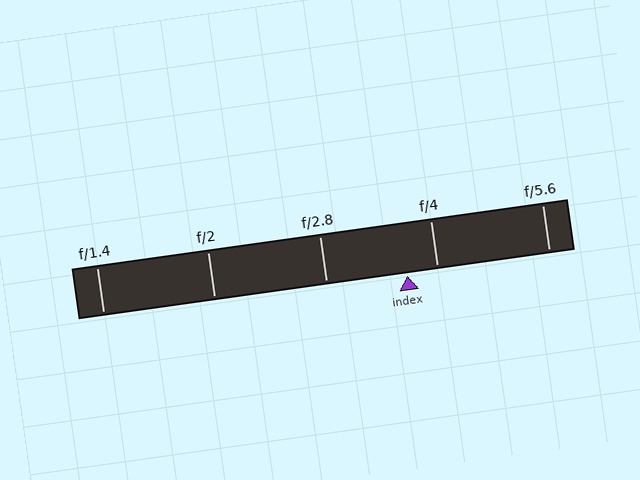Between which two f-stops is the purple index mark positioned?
The index mark is between f/2.8 and f/4.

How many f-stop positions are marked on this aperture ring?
There are 5 f-stop positions marked.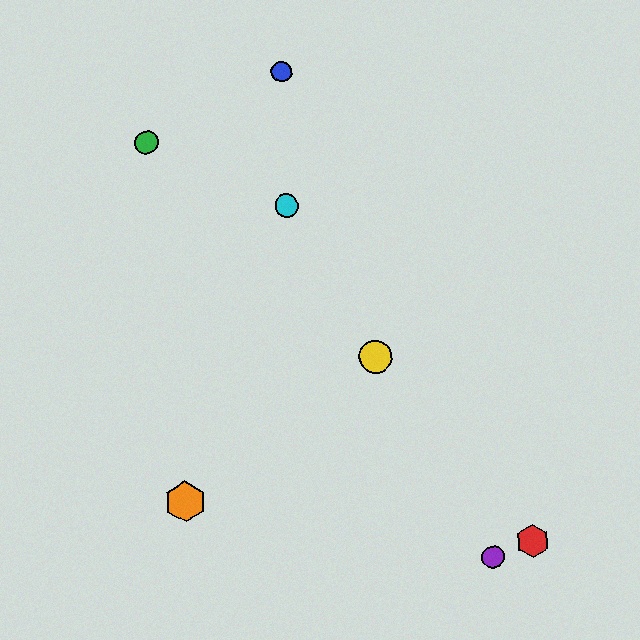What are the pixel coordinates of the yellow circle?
The yellow circle is at (375, 357).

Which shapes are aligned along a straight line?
The yellow circle, the purple circle, the cyan circle are aligned along a straight line.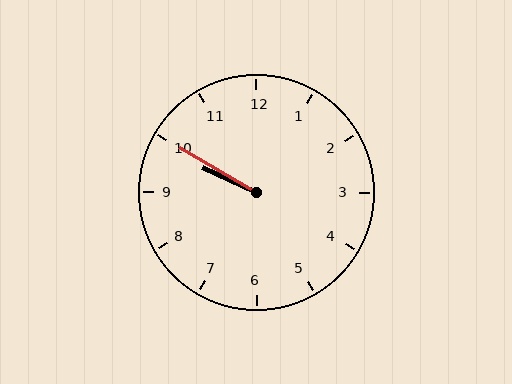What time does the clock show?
9:50.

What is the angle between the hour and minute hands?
Approximately 5 degrees.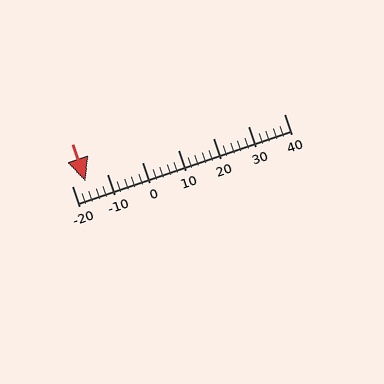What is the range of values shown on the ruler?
The ruler shows values from -20 to 40.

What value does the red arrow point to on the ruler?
The red arrow points to approximately -16.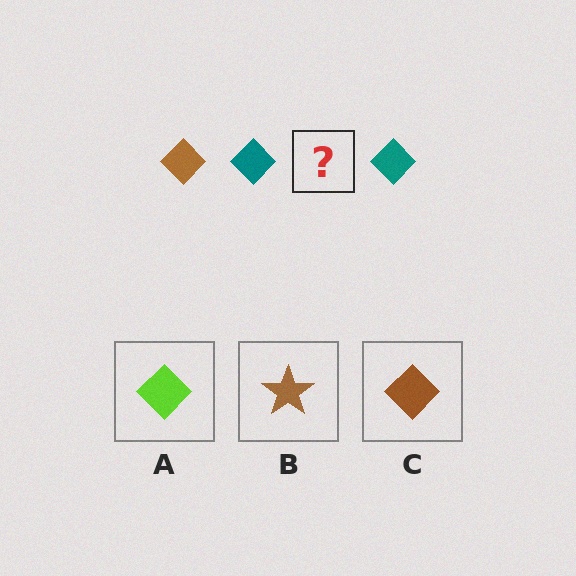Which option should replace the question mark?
Option C.